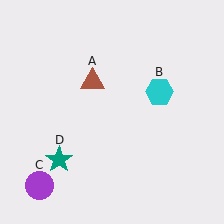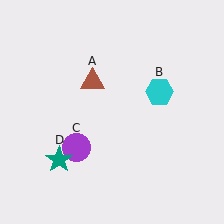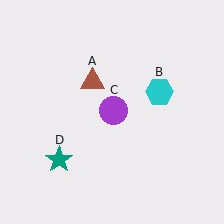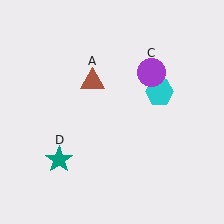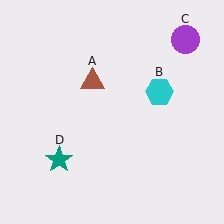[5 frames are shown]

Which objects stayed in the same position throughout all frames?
Brown triangle (object A) and cyan hexagon (object B) and teal star (object D) remained stationary.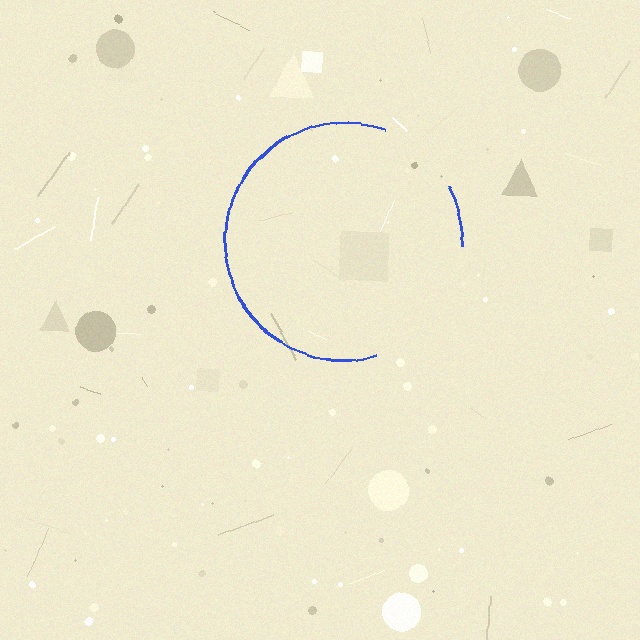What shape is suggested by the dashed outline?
The dashed outline suggests a circle.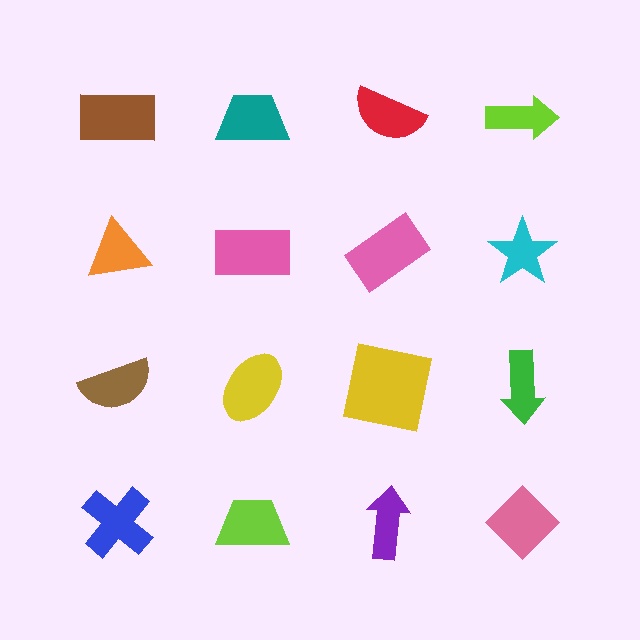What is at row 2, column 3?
A pink rectangle.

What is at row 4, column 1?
A blue cross.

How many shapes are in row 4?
4 shapes.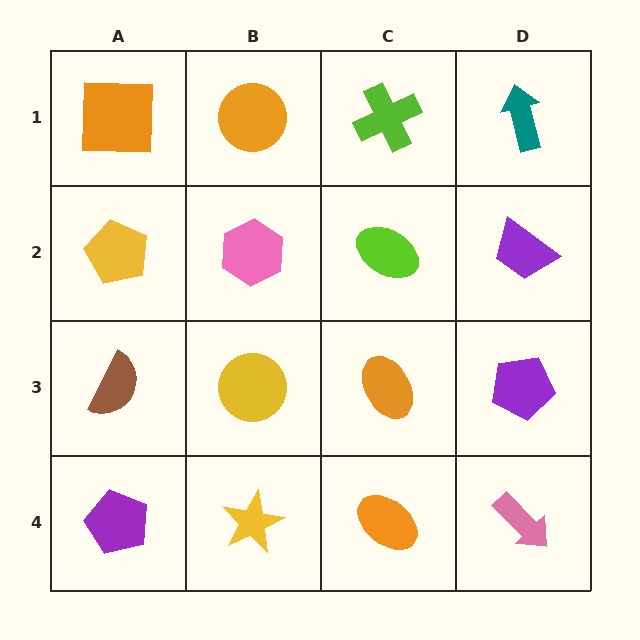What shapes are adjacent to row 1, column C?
A lime ellipse (row 2, column C), an orange circle (row 1, column B), a teal arrow (row 1, column D).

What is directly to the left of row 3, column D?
An orange ellipse.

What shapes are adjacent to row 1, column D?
A purple trapezoid (row 2, column D), a lime cross (row 1, column C).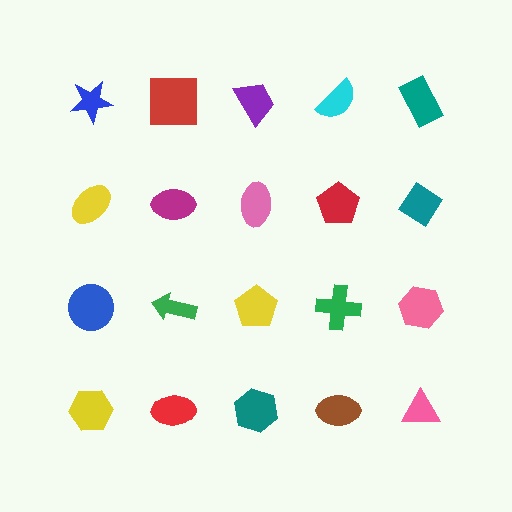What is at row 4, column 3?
A teal hexagon.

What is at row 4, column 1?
A yellow hexagon.